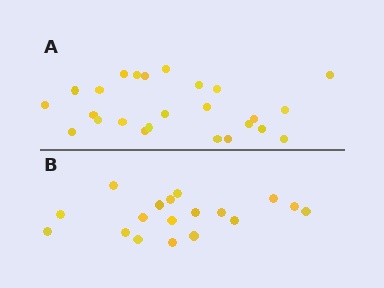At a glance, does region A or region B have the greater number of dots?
Region A (the top region) has more dots.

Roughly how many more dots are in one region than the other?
Region A has roughly 8 or so more dots than region B.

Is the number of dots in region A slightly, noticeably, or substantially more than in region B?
Region A has noticeably more, but not dramatically so. The ratio is roughly 1.4 to 1.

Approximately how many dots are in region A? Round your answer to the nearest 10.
About 20 dots. (The exact count is 25, which rounds to 20.)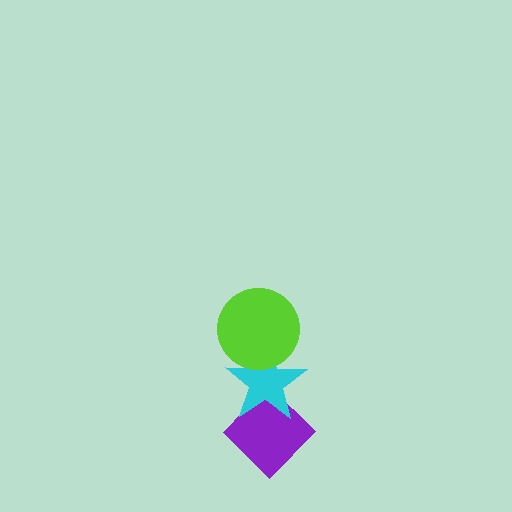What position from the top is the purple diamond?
The purple diamond is 3rd from the top.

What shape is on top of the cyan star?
The lime circle is on top of the cyan star.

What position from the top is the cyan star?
The cyan star is 2nd from the top.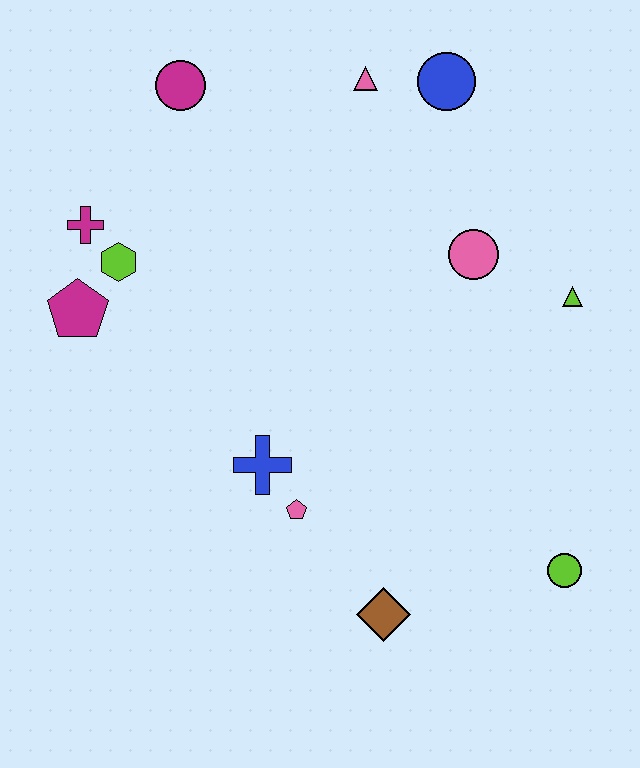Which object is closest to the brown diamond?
The pink pentagon is closest to the brown diamond.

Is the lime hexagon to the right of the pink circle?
No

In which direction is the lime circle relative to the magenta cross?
The lime circle is to the right of the magenta cross.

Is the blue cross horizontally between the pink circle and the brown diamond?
No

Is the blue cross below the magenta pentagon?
Yes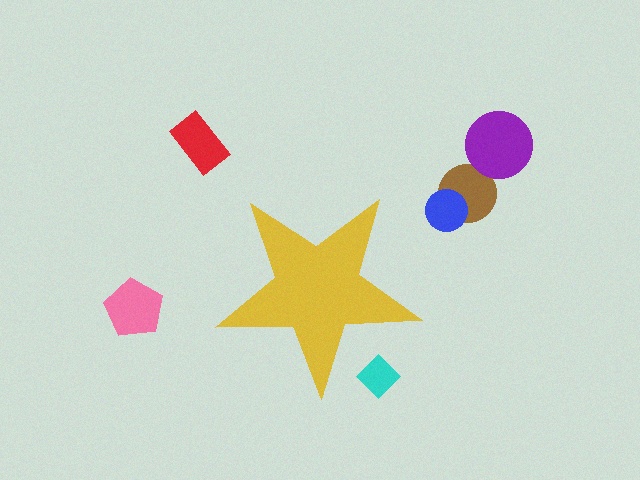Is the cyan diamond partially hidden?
Yes, the cyan diamond is partially hidden behind the yellow star.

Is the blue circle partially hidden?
No, the blue circle is fully visible.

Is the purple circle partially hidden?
No, the purple circle is fully visible.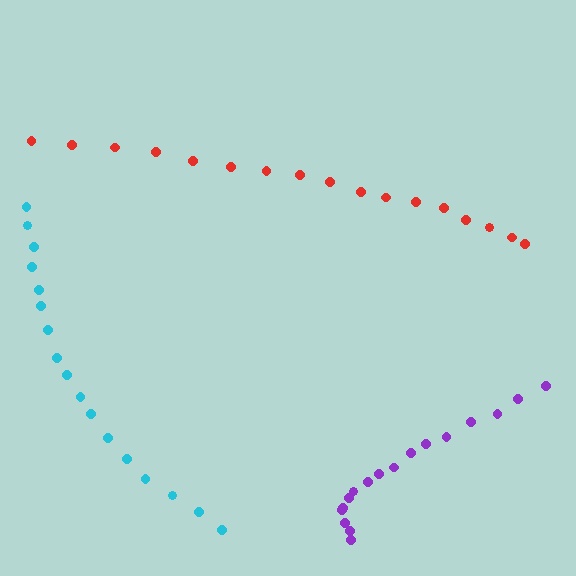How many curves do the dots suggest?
There are 3 distinct paths.